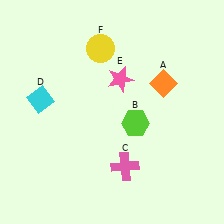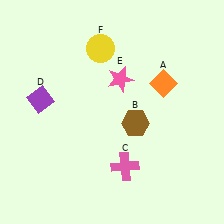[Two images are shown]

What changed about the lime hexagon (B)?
In Image 1, B is lime. In Image 2, it changed to brown.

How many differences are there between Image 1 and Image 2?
There are 2 differences between the two images.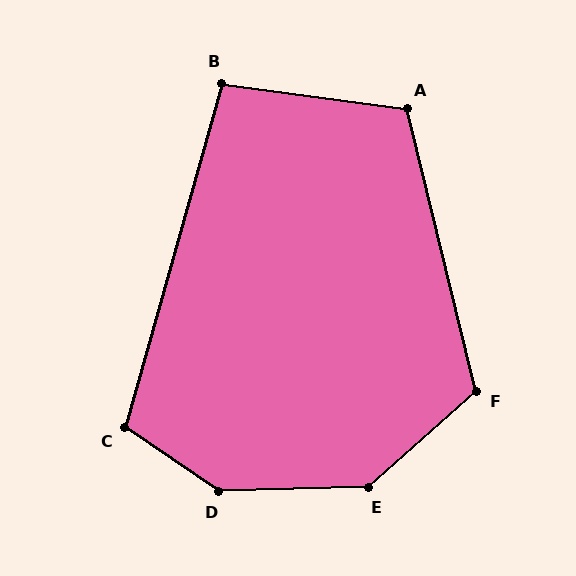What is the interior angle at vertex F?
Approximately 118 degrees (obtuse).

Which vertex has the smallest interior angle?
B, at approximately 98 degrees.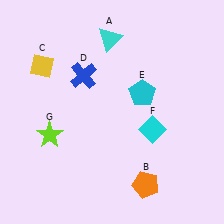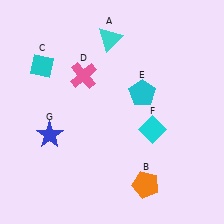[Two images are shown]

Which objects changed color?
C changed from yellow to cyan. D changed from blue to pink. G changed from lime to blue.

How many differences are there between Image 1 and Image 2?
There are 3 differences between the two images.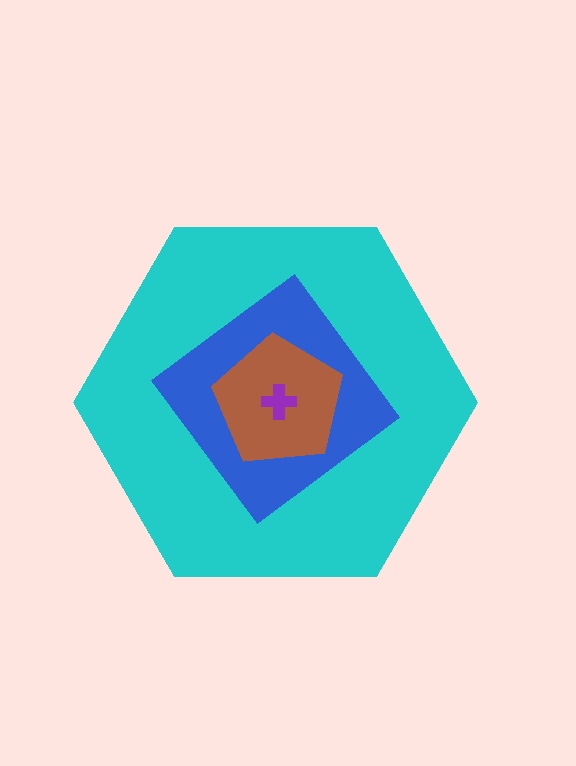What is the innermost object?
The purple cross.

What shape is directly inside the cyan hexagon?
The blue diamond.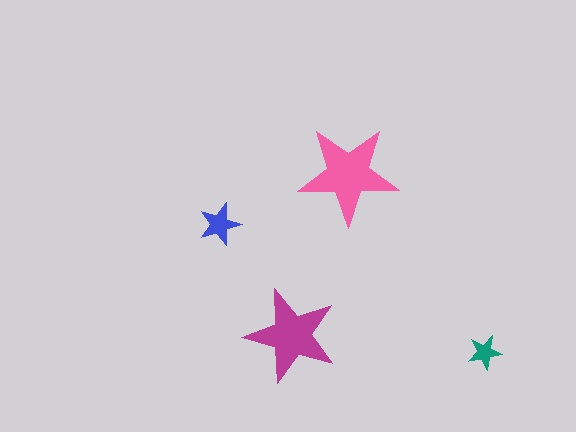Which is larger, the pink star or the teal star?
The pink one.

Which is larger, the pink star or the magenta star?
The pink one.